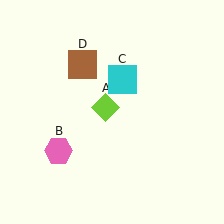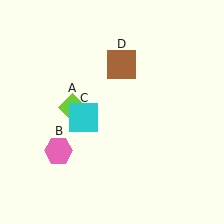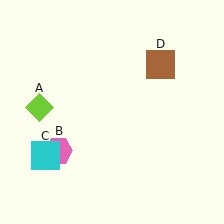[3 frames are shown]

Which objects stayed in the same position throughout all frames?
Pink hexagon (object B) remained stationary.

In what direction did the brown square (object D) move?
The brown square (object D) moved right.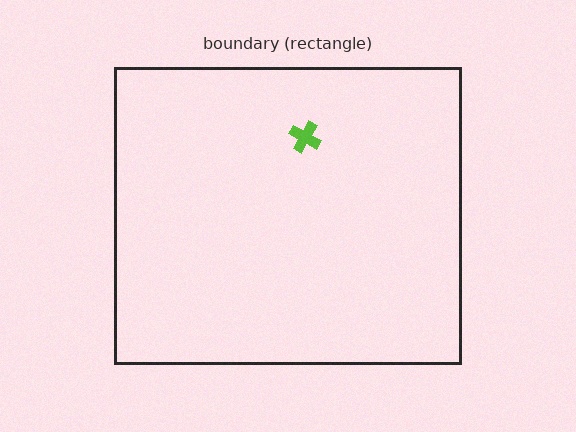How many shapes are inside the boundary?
1 inside, 0 outside.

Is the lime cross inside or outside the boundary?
Inside.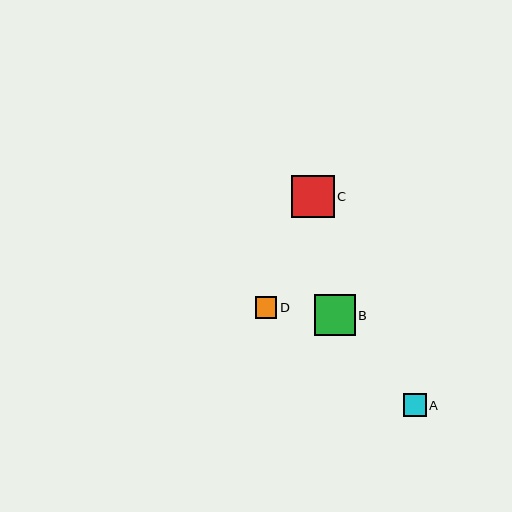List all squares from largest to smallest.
From largest to smallest: C, B, A, D.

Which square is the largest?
Square C is the largest with a size of approximately 43 pixels.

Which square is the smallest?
Square D is the smallest with a size of approximately 21 pixels.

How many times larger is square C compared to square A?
Square C is approximately 1.8 times the size of square A.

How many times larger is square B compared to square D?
Square B is approximately 1.9 times the size of square D.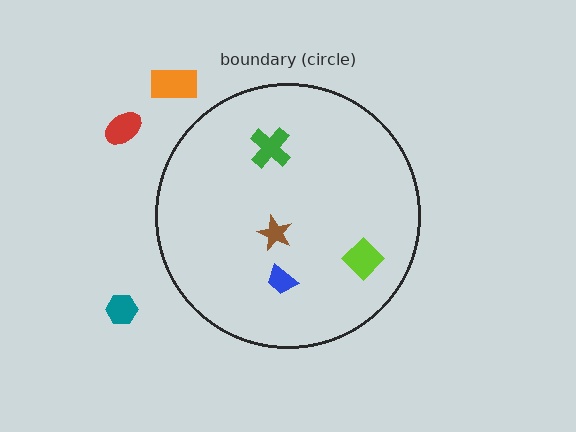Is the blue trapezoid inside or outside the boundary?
Inside.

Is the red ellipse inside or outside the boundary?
Outside.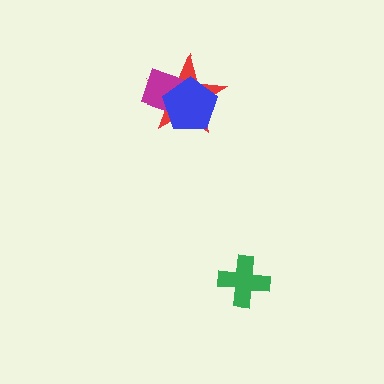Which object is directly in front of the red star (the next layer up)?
The magenta diamond is directly in front of the red star.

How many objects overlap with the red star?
2 objects overlap with the red star.